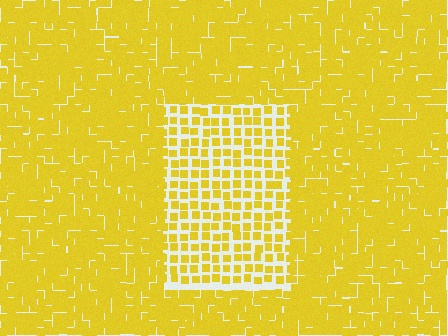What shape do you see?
I see a rectangle.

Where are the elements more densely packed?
The elements are more densely packed outside the rectangle boundary.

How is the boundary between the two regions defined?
The boundary is defined by a change in element density (approximately 2.0x ratio). All elements are the same color, size, and shape.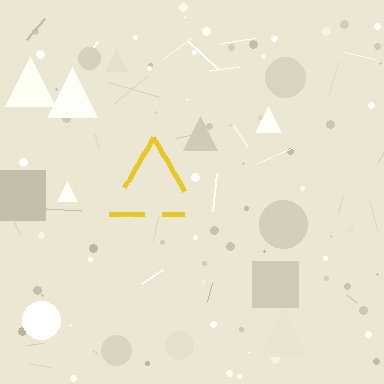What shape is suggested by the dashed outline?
The dashed outline suggests a triangle.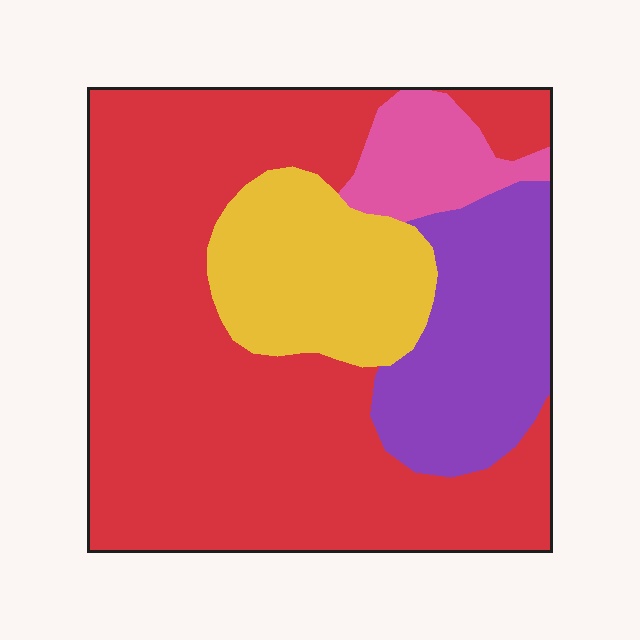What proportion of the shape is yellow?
Yellow covers roughly 15% of the shape.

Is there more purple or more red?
Red.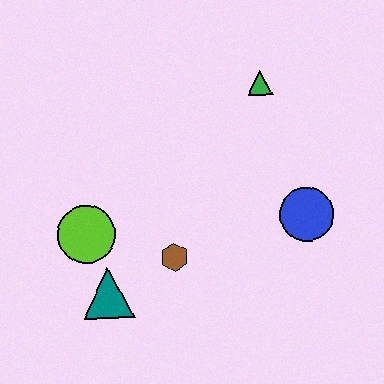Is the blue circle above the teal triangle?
Yes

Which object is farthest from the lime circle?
The green triangle is farthest from the lime circle.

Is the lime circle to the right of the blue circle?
No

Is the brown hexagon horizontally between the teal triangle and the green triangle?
Yes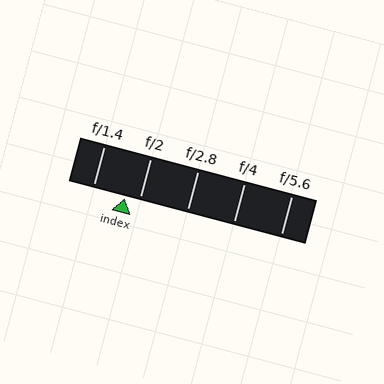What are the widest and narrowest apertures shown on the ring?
The widest aperture shown is f/1.4 and the narrowest is f/5.6.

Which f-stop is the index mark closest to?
The index mark is closest to f/2.